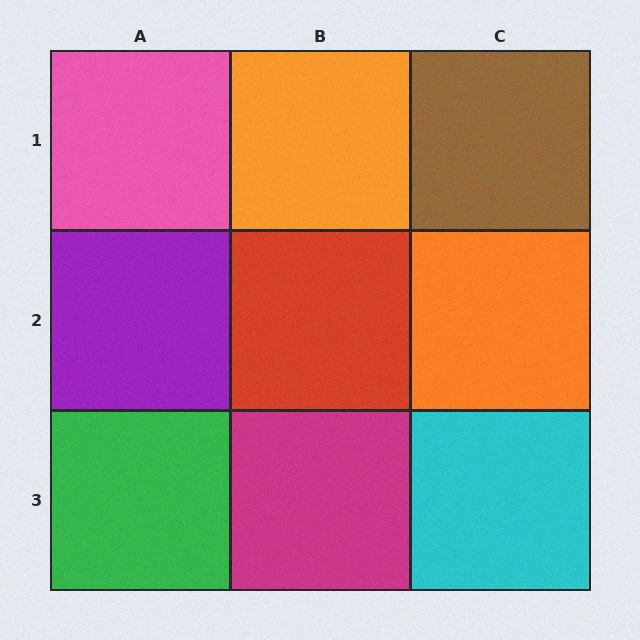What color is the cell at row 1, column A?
Pink.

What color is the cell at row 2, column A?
Purple.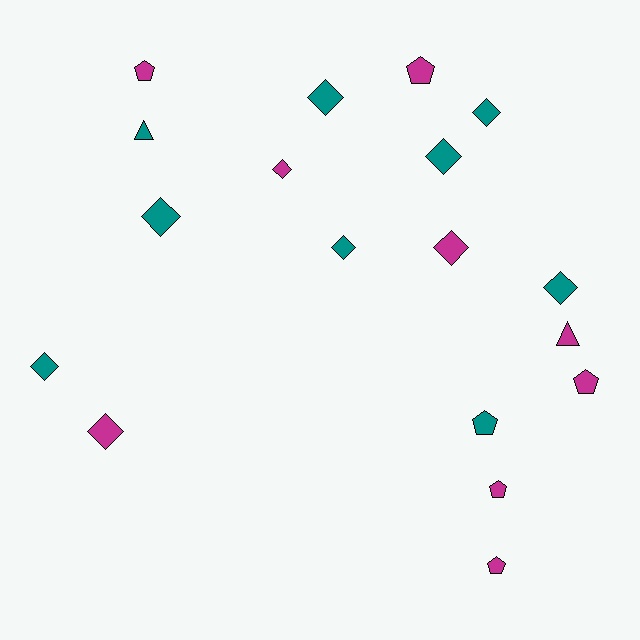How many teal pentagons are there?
There is 1 teal pentagon.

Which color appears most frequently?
Magenta, with 9 objects.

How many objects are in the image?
There are 18 objects.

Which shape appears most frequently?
Diamond, with 10 objects.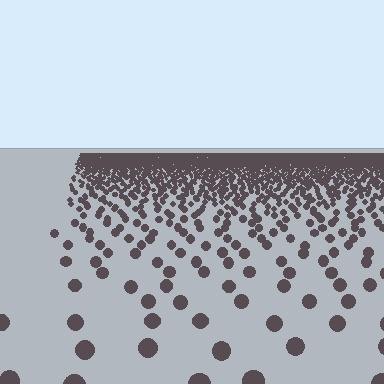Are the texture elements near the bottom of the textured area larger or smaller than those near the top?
Larger. Near the bottom, elements are closer to the viewer and appear at a bigger on-screen size.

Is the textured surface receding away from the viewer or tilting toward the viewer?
The surface is receding away from the viewer. Texture elements get smaller and denser toward the top.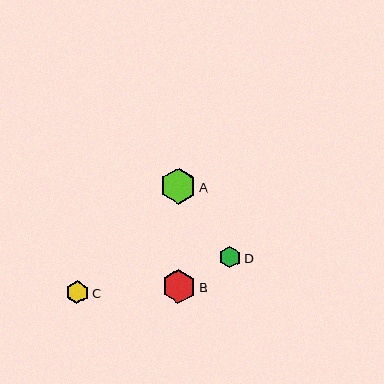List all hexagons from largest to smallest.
From largest to smallest: A, B, C, D.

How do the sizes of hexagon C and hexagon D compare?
Hexagon C and hexagon D are approximately the same size.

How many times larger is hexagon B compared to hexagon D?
Hexagon B is approximately 1.6 times the size of hexagon D.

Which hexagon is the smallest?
Hexagon D is the smallest with a size of approximately 21 pixels.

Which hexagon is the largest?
Hexagon A is the largest with a size of approximately 36 pixels.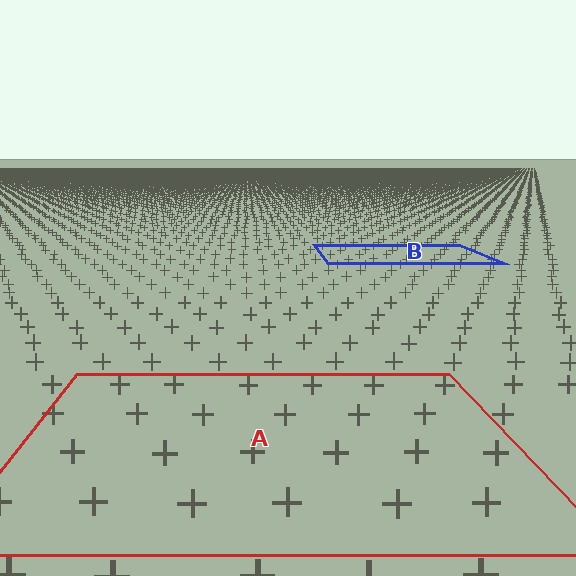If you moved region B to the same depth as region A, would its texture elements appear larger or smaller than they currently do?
They would appear larger. At a closer depth, the same texture elements are projected at a bigger on-screen size.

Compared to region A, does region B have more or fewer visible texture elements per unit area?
Region B has more texture elements per unit area — they are packed more densely because it is farther away.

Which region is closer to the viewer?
Region A is closer. The texture elements there are larger and more spread out.